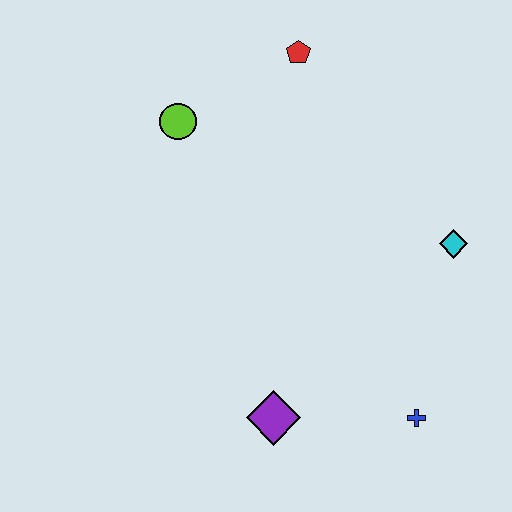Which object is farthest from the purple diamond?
The red pentagon is farthest from the purple diamond.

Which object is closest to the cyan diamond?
The blue cross is closest to the cyan diamond.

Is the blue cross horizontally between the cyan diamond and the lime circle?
Yes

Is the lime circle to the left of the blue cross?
Yes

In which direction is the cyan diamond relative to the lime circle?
The cyan diamond is to the right of the lime circle.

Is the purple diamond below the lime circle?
Yes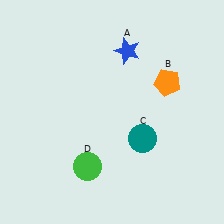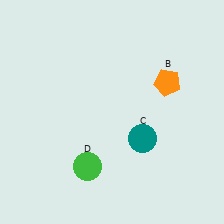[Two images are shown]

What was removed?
The blue star (A) was removed in Image 2.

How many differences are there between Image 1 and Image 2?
There is 1 difference between the two images.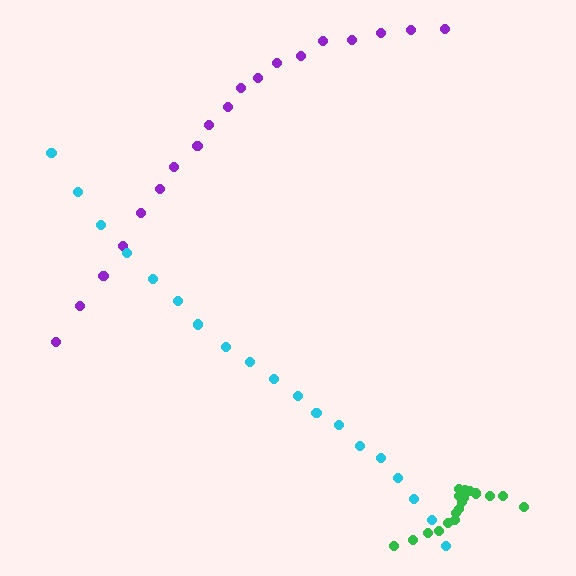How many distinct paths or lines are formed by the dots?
There are 3 distinct paths.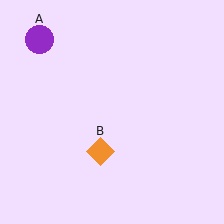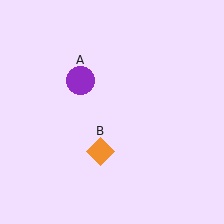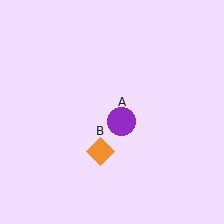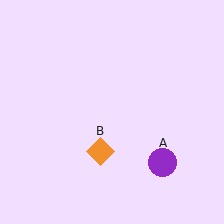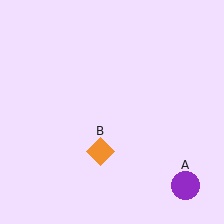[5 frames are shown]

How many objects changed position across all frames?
1 object changed position: purple circle (object A).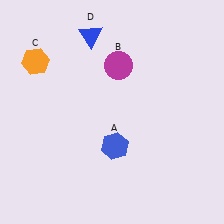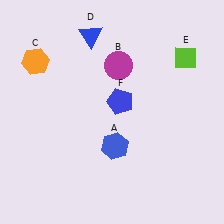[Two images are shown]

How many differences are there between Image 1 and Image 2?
There are 2 differences between the two images.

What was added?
A lime diamond (E), a blue pentagon (F) were added in Image 2.